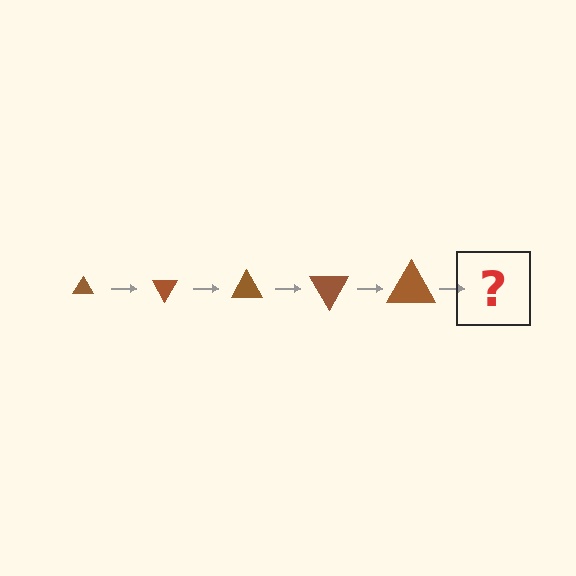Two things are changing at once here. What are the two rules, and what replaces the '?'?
The two rules are that the triangle grows larger each step and it rotates 60 degrees each step. The '?' should be a triangle, larger than the previous one and rotated 300 degrees from the start.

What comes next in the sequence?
The next element should be a triangle, larger than the previous one and rotated 300 degrees from the start.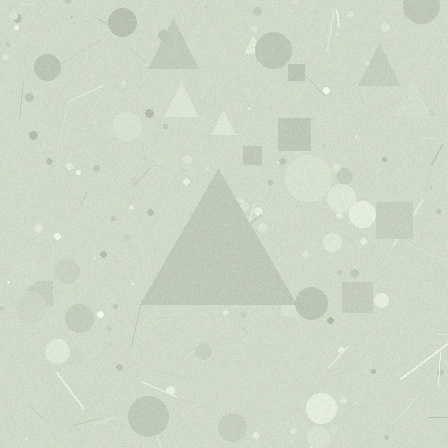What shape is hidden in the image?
A triangle is hidden in the image.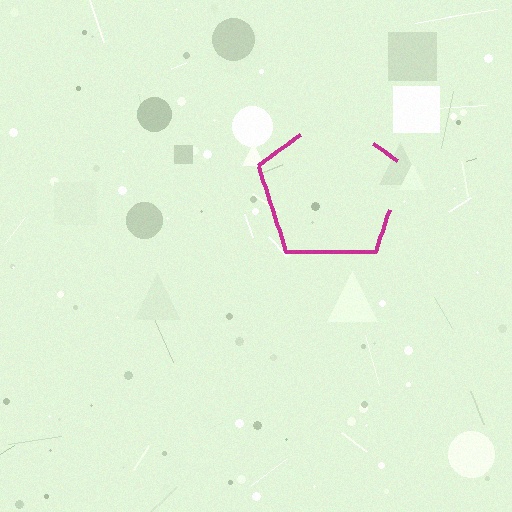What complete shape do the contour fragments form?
The contour fragments form a pentagon.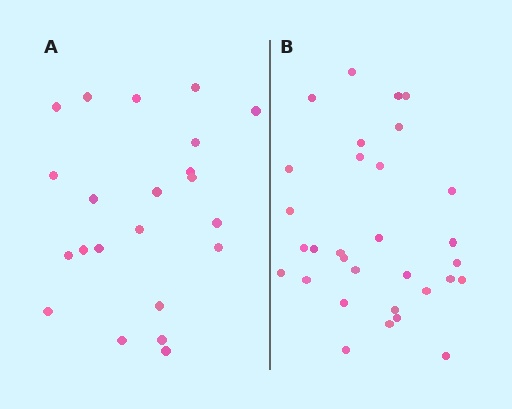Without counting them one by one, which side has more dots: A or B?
Region B (the right region) has more dots.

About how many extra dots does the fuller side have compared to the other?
Region B has roughly 8 or so more dots than region A.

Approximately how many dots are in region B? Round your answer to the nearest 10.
About 30 dots. (The exact count is 31, which rounds to 30.)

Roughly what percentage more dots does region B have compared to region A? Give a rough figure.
About 40% more.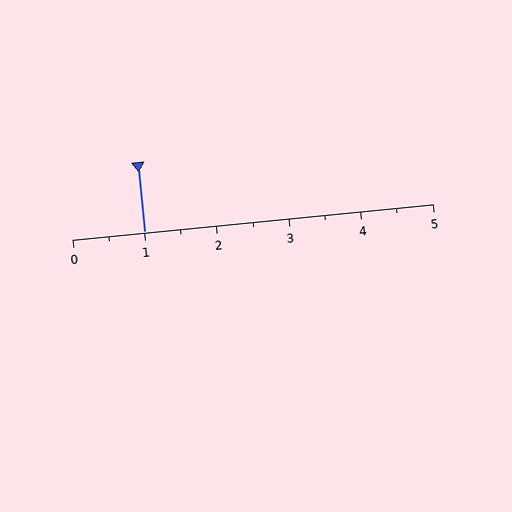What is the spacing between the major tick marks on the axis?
The major ticks are spaced 1 apart.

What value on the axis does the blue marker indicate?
The marker indicates approximately 1.